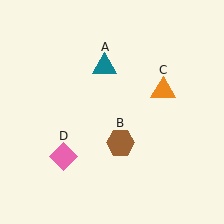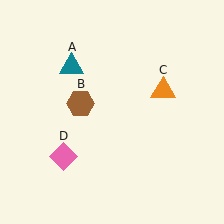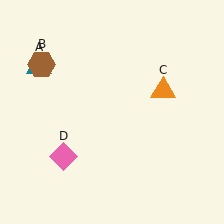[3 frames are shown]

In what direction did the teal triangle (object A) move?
The teal triangle (object A) moved left.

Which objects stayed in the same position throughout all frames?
Orange triangle (object C) and pink diamond (object D) remained stationary.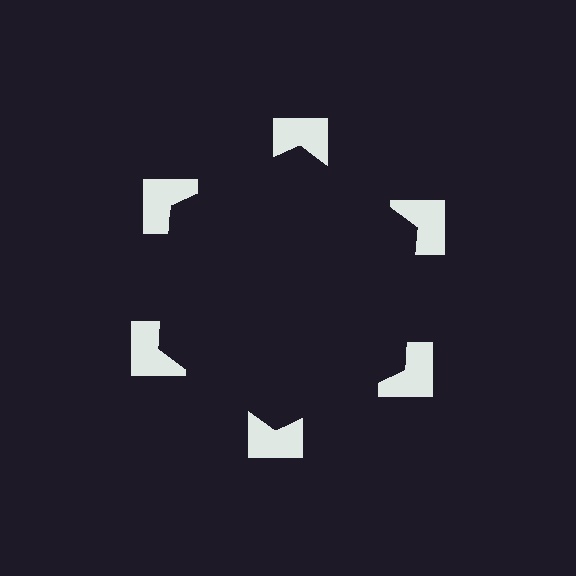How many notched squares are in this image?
There are 6 — one at each vertex of the illusory hexagon.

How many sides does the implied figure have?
6 sides.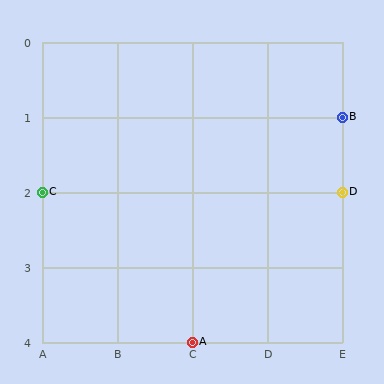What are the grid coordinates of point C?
Point C is at grid coordinates (A, 2).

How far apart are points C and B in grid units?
Points C and B are 4 columns and 1 row apart (about 4.1 grid units diagonally).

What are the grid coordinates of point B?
Point B is at grid coordinates (E, 1).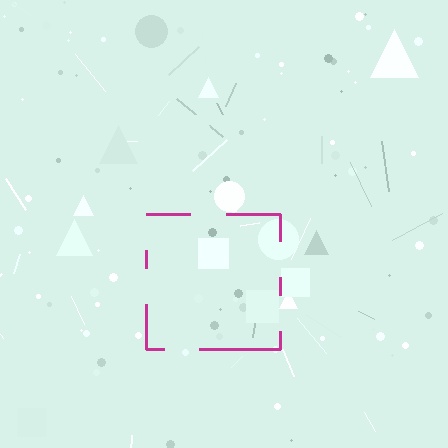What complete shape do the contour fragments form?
The contour fragments form a square.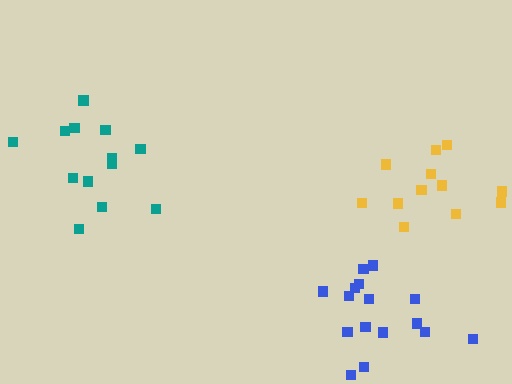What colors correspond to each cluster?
The clusters are colored: teal, yellow, blue.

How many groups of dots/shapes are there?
There are 3 groups.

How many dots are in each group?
Group 1: 13 dots, Group 2: 12 dots, Group 3: 16 dots (41 total).